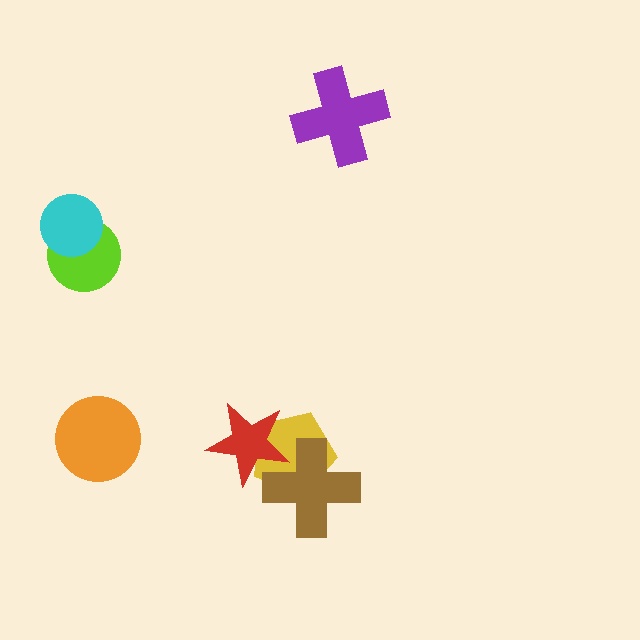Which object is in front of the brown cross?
The red star is in front of the brown cross.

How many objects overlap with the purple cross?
0 objects overlap with the purple cross.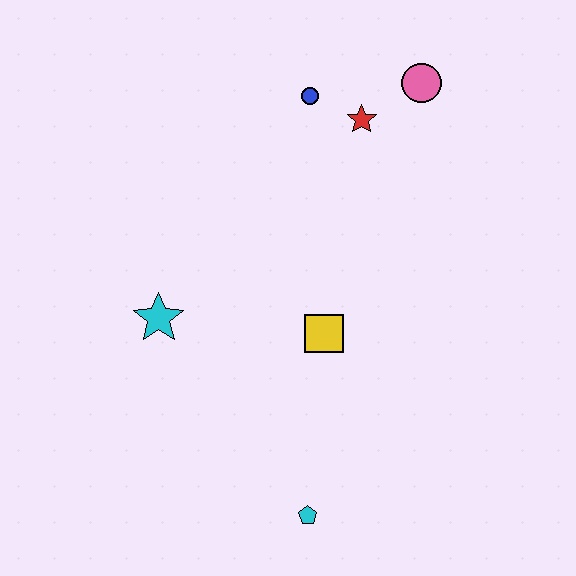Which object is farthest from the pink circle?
The cyan pentagon is farthest from the pink circle.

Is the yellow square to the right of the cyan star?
Yes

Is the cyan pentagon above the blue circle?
No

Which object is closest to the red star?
The blue circle is closest to the red star.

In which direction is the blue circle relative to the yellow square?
The blue circle is above the yellow square.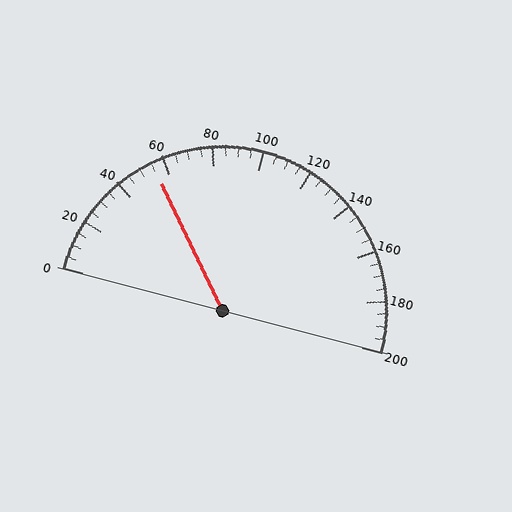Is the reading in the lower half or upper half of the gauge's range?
The reading is in the lower half of the range (0 to 200).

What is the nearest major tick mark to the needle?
The nearest major tick mark is 60.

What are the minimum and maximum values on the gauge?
The gauge ranges from 0 to 200.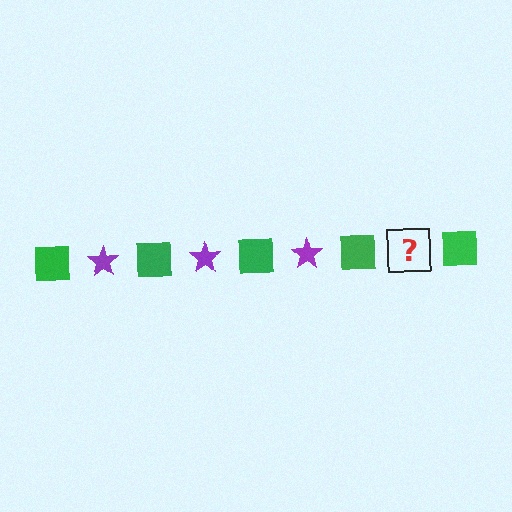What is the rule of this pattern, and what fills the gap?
The rule is that the pattern alternates between green square and purple star. The gap should be filled with a purple star.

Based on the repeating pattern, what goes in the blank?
The blank should be a purple star.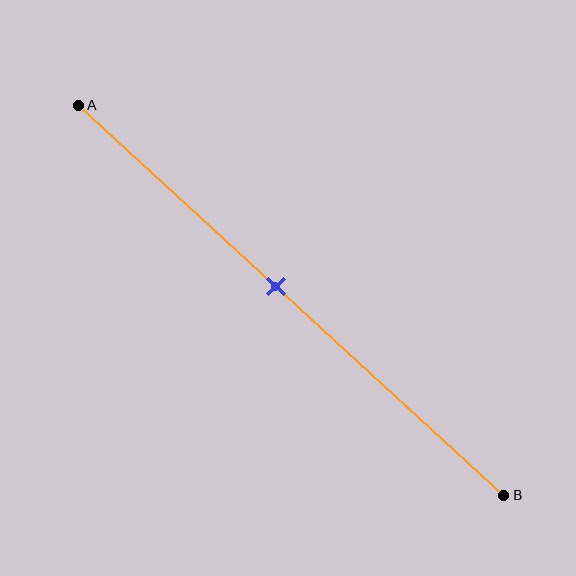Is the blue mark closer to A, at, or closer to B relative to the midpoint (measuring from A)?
The blue mark is closer to point A than the midpoint of segment AB.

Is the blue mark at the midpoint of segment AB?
No, the mark is at about 45% from A, not at the 50% midpoint.